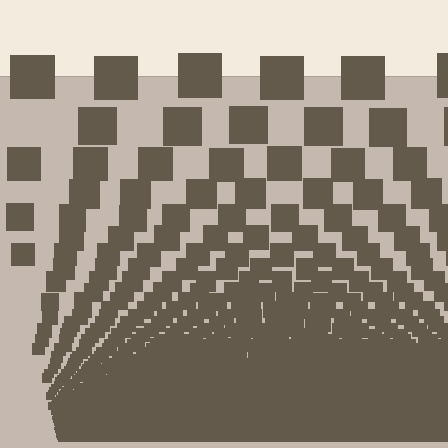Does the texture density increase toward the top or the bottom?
Density increases toward the bottom.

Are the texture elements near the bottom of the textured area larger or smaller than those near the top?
Smaller. The gradient is inverted — elements near the bottom are smaller and denser.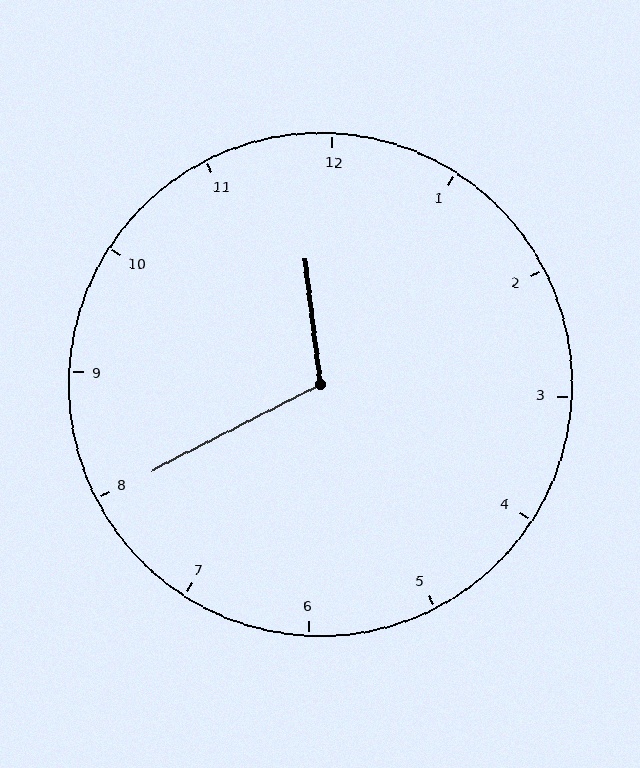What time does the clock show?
11:40.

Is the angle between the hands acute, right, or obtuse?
It is obtuse.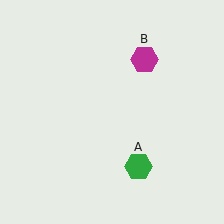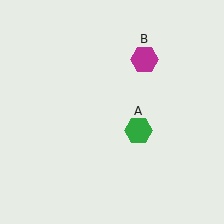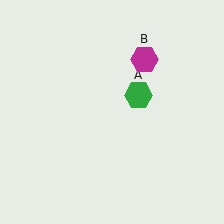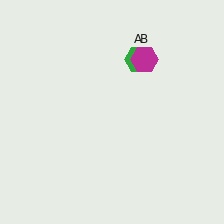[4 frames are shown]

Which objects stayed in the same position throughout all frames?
Magenta hexagon (object B) remained stationary.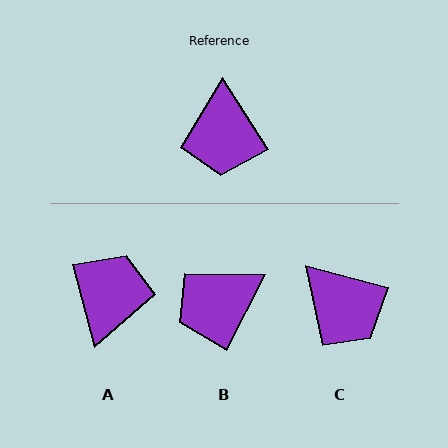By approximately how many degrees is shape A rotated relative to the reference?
Approximately 161 degrees counter-clockwise.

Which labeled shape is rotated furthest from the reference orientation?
A, about 161 degrees away.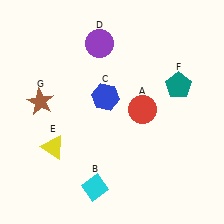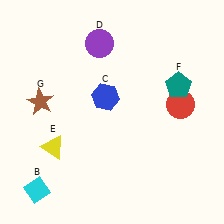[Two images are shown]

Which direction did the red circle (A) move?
The red circle (A) moved right.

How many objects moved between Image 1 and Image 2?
2 objects moved between the two images.